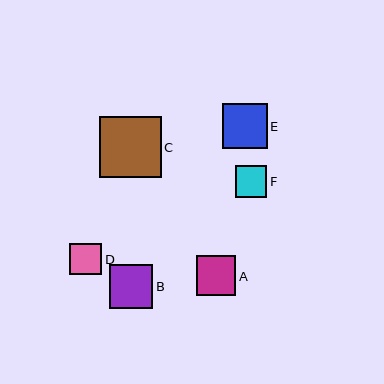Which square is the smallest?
Square F is the smallest with a size of approximately 31 pixels.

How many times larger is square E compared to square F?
Square E is approximately 1.4 times the size of square F.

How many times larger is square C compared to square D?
Square C is approximately 1.9 times the size of square D.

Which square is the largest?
Square C is the largest with a size of approximately 62 pixels.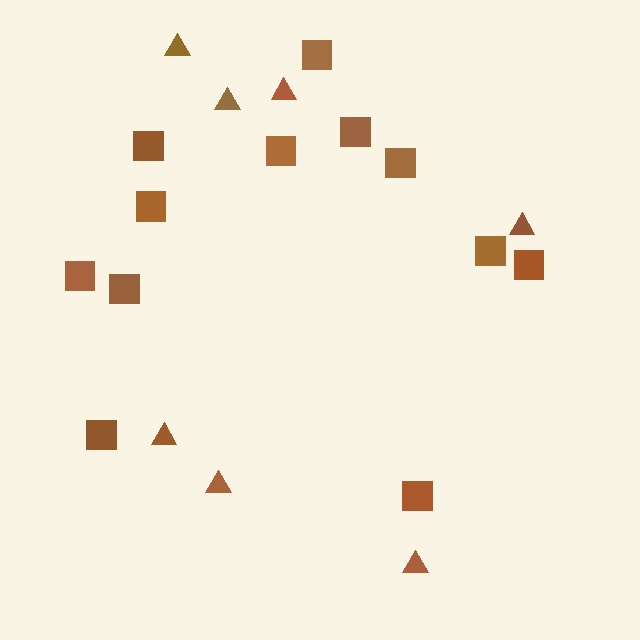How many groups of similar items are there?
There are 2 groups: one group of squares (12) and one group of triangles (7).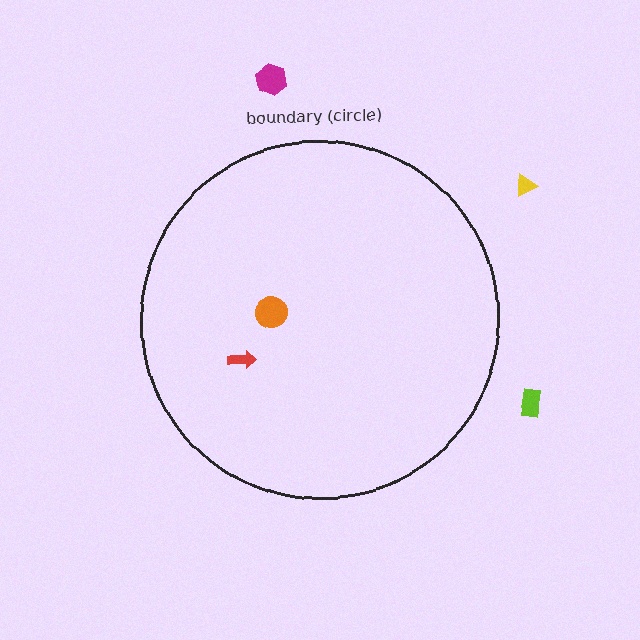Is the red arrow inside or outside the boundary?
Inside.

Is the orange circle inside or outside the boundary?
Inside.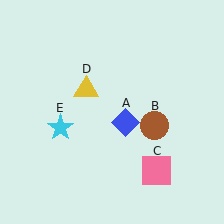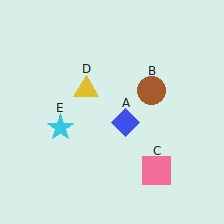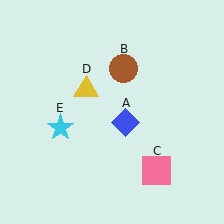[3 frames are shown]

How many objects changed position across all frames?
1 object changed position: brown circle (object B).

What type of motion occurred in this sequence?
The brown circle (object B) rotated counterclockwise around the center of the scene.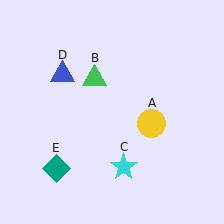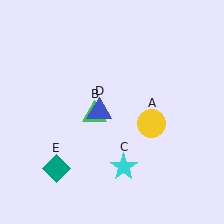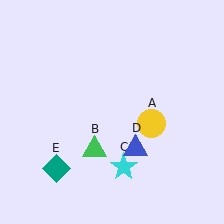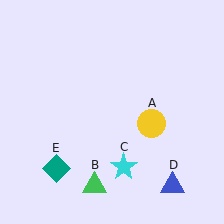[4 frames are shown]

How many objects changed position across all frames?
2 objects changed position: green triangle (object B), blue triangle (object D).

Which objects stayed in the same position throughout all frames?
Yellow circle (object A) and cyan star (object C) and teal diamond (object E) remained stationary.